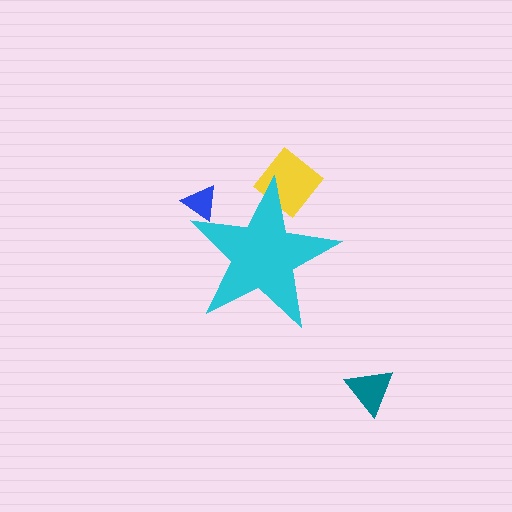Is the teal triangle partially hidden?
No, the teal triangle is fully visible.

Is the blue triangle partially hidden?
Yes, the blue triangle is partially hidden behind the cyan star.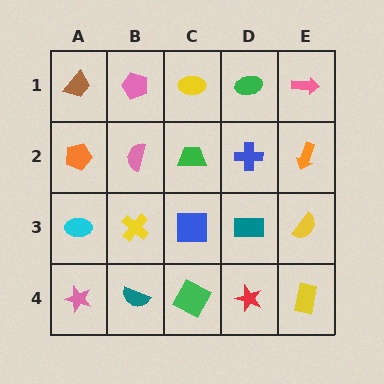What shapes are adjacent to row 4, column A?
A cyan ellipse (row 3, column A), a teal semicircle (row 4, column B).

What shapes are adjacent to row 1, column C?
A green trapezoid (row 2, column C), a pink pentagon (row 1, column B), a green ellipse (row 1, column D).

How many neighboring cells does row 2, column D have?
4.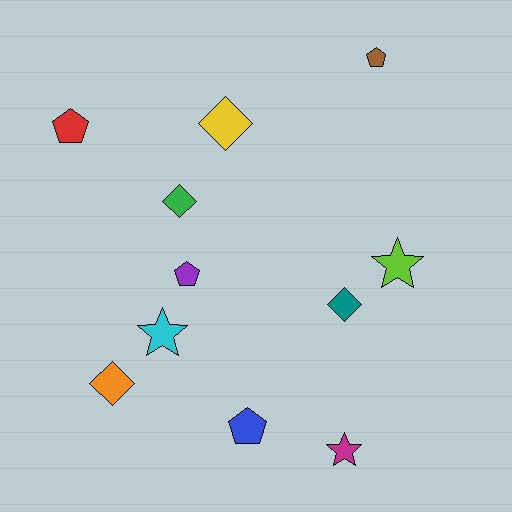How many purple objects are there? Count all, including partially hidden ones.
There is 1 purple object.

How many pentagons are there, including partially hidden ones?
There are 4 pentagons.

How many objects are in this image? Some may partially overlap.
There are 11 objects.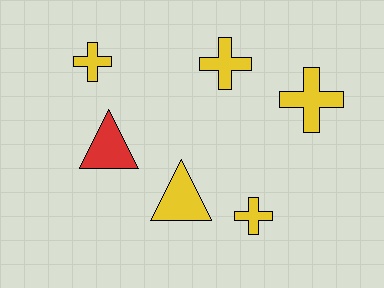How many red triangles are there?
There is 1 red triangle.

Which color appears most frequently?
Yellow, with 5 objects.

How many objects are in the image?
There are 6 objects.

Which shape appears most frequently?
Cross, with 4 objects.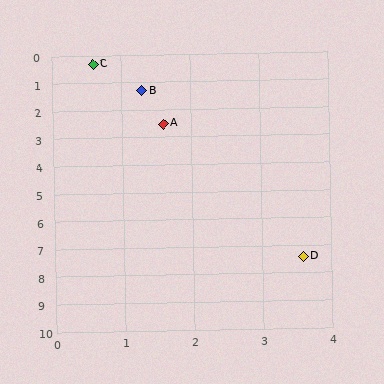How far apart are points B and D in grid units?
Points B and D are about 6.5 grid units apart.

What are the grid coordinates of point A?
Point A is at approximately (1.6, 2.5).